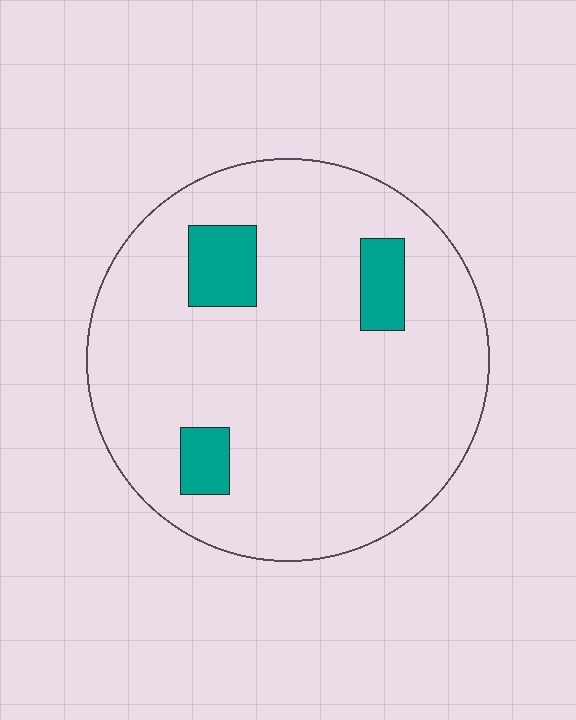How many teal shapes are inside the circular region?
3.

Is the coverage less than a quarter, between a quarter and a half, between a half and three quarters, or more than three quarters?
Less than a quarter.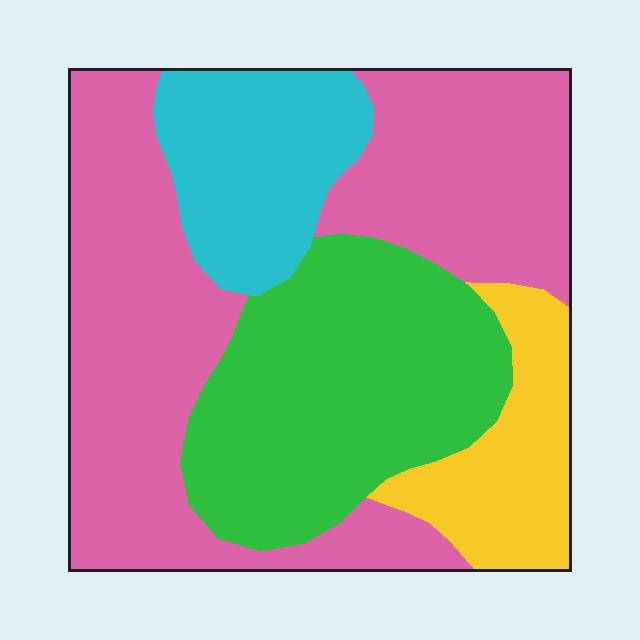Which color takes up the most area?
Pink, at roughly 45%.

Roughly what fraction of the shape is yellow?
Yellow takes up less than a sixth of the shape.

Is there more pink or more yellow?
Pink.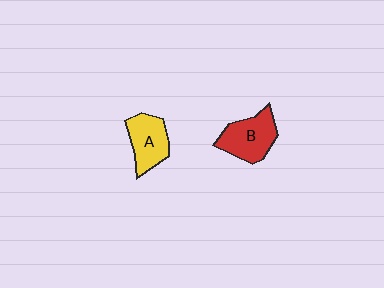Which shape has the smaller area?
Shape A (yellow).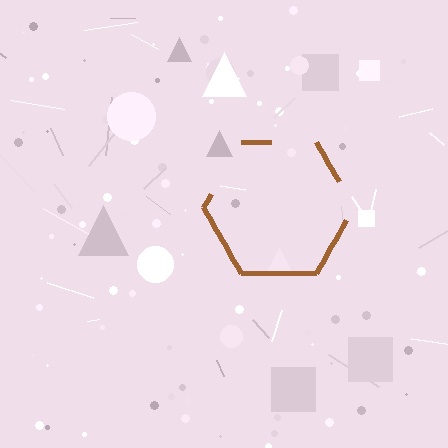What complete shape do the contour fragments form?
The contour fragments form a hexagon.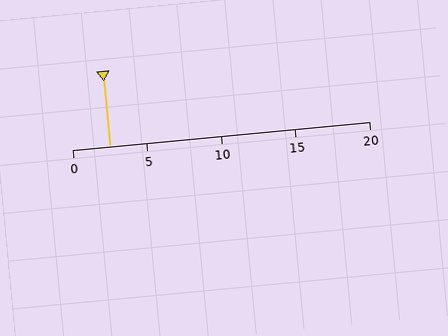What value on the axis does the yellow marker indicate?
The marker indicates approximately 2.5.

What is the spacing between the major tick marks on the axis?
The major ticks are spaced 5 apart.